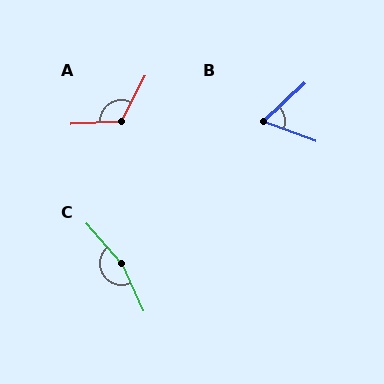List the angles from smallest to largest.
B (63°), A (120°), C (163°).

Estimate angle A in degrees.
Approximately 120 degrees.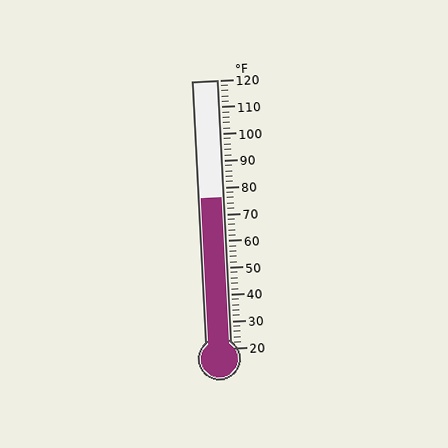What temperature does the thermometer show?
The thermometer shows approximately 76°F.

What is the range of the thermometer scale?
The thermometer scale ranges from 20°F to 120°F.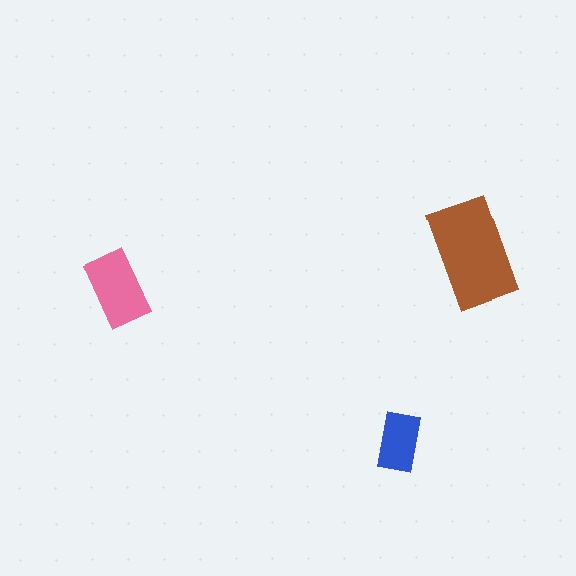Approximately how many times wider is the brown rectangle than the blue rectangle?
About 2 times wider.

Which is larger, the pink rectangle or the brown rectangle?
The brown one.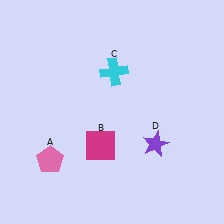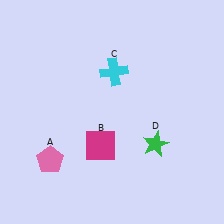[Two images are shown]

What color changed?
The star (D) changed from purple in Image 1 to green in Image 2.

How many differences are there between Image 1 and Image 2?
There is 1 difference between the two images.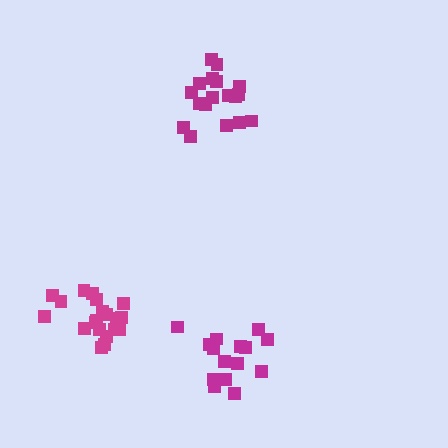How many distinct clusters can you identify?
There are 3 distinct clusters.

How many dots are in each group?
Group 1: 20 dots, Group 2: 16 dots, Group 3: 18 dots (54 total).